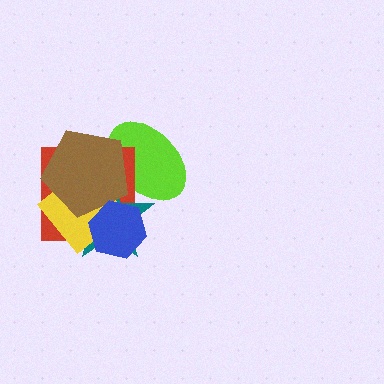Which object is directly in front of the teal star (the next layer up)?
The yellow diamond is directly in front of the teal star.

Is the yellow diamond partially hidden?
Yes, it is partially covered by another shape.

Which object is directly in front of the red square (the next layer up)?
The teal star is directly in front of the red square.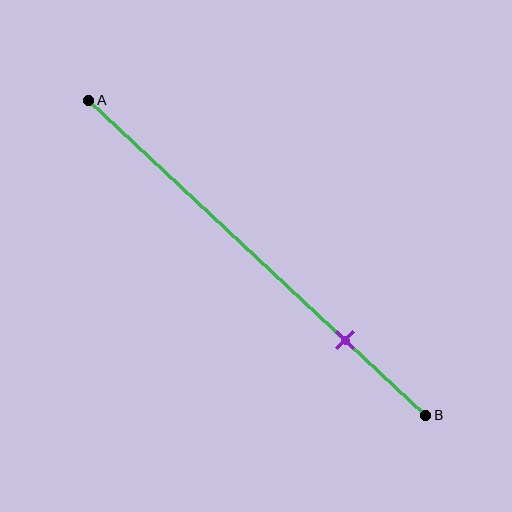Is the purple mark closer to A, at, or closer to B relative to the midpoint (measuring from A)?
The purple mark is closer to point B than the midpoint of segment AB.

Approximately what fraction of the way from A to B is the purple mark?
The purple mark is approximately 75% of the way from A to B.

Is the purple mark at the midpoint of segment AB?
No, the mark is at about 75% from A, not at the 50% midpoint.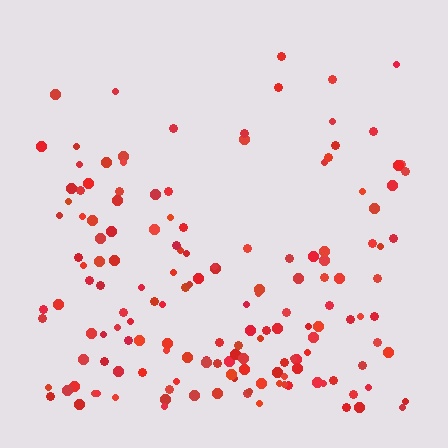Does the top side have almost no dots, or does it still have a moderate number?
Still a moderate number, just noticeably fewer than the bottom.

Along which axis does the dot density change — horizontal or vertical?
Vertical.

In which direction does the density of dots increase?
From top to bottom, with the bottom side densest.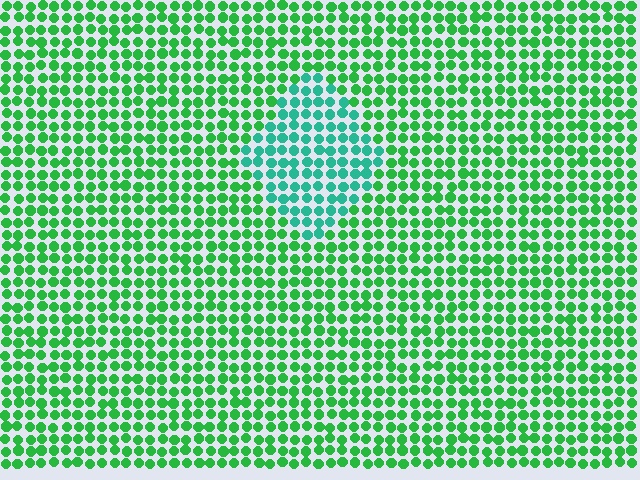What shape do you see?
I see a diamond.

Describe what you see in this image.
The image is filled with small green elements in a uniform arrangement. A diamond-shaped region is visible where the elements are tinted to a slightly different hue, forming a subtle color boundary.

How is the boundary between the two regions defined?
The boundary is defined purely by a slight shift in hue (about 35 degrees). Spacing, size, and orientation are identical on both sides.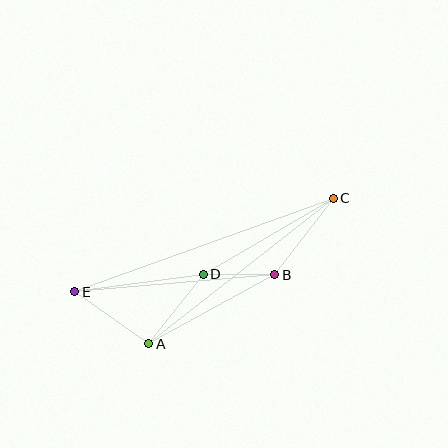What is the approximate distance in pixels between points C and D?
The distance between C and D is approximately 150 pixels.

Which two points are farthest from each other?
Points C and E are farthest from each other.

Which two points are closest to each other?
Points B and D are closest to each other.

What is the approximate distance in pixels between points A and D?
The distance between A and D is approximately 88 pixels.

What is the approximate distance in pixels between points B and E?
The distance between B and E is approximately 201 pixels.